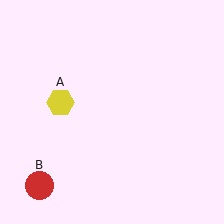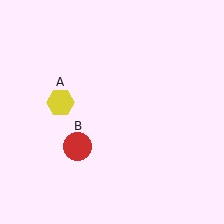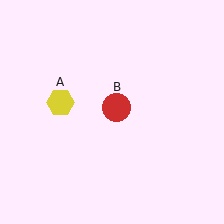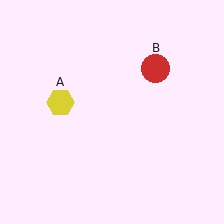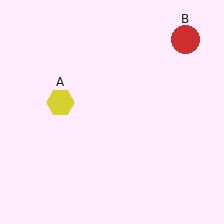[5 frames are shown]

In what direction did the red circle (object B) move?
The red circle (object B) moved up and to the right.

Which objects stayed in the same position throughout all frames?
Yellow hexagon (object A) remained stationary.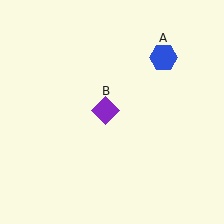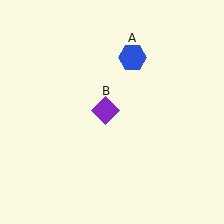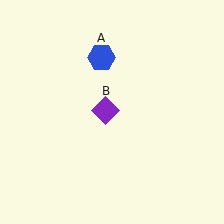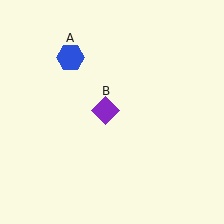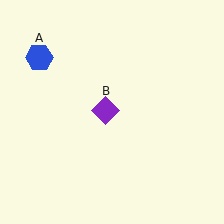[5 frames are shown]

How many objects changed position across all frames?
1 object changed position: blue hexagon (object A).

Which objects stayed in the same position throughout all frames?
Purple diamond (object B) remained stationary.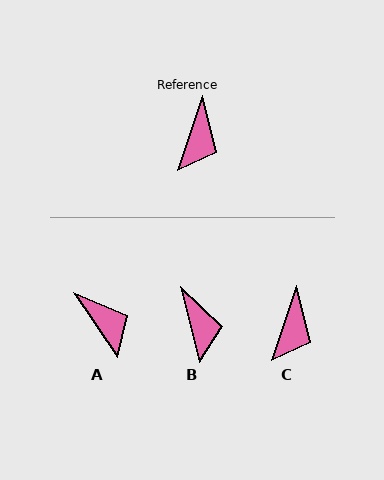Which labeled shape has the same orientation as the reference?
C.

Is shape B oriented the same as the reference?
No, it is off by about 32 degrees.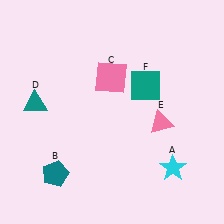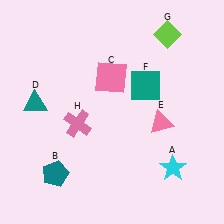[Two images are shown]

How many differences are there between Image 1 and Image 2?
There are 2 differences between the two images.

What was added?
A lime diamond (G), a pink cross (H) were added in Image 2.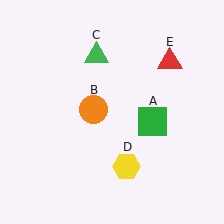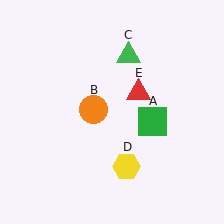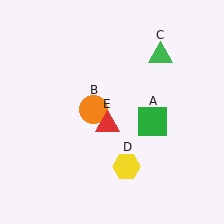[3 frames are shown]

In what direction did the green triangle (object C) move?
The green triangle (object C) moved right.